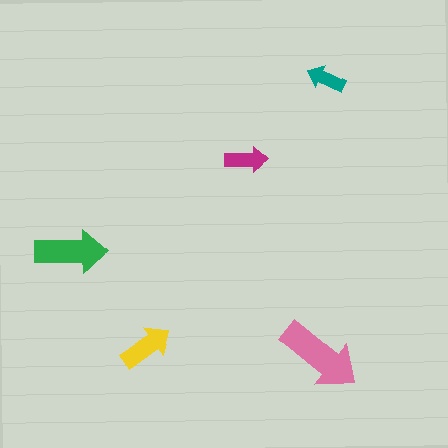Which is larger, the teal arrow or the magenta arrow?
The magenta one.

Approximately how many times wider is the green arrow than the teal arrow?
About 2 times wider.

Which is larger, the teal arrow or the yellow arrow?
The yellow one.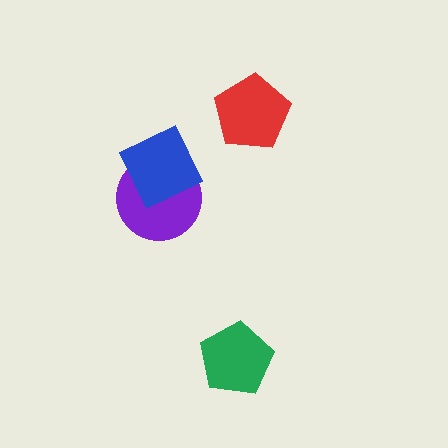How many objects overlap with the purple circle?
1 object overlaps with the purple circle.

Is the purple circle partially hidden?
Yes, it is partially covered by another shape.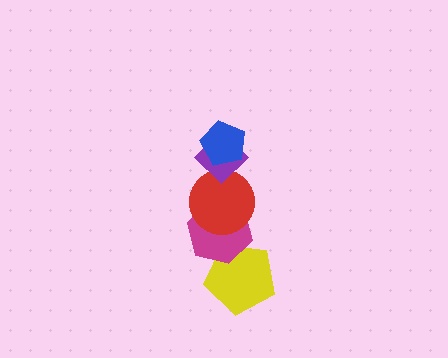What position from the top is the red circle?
The red circle is 3rd from the top.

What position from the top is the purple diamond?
The purple diamond is 2nd from the top.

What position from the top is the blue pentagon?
The blue pentagon is 1st from the top.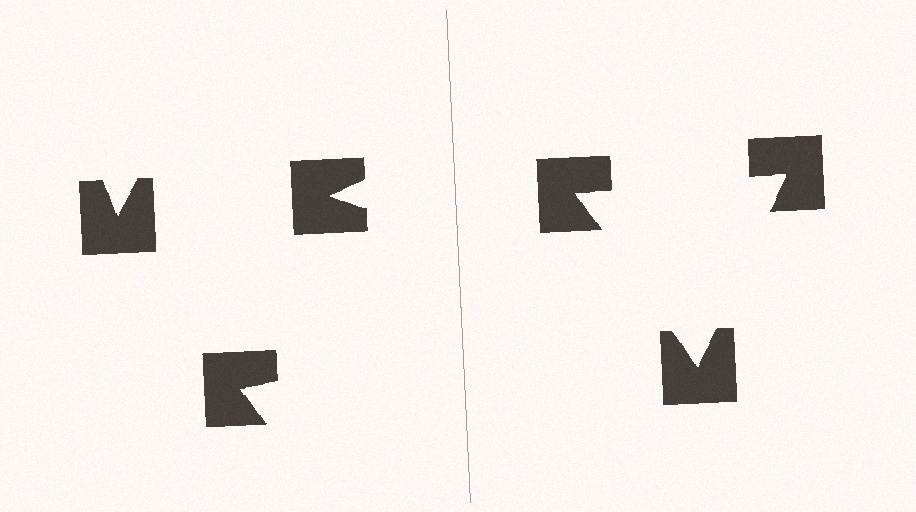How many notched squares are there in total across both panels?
6 — 3 on each side.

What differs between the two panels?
The notched squares are positioned identically on both sides; only the wedge orientations differ. On the right they align to a triangle; on the left they are misaligned.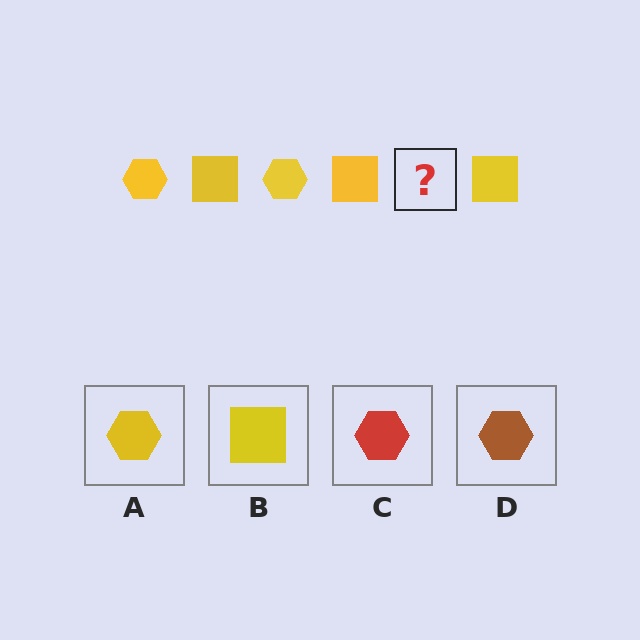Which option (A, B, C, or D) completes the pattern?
A.